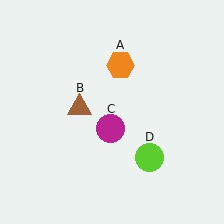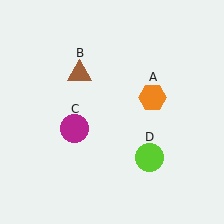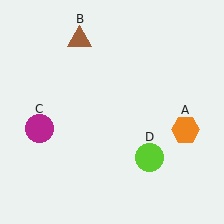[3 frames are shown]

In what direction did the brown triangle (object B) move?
The brown triangle (object B) moved up.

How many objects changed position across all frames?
3 objects changed position: orange hexagon (object A), brown triangle (object B), magenta circle (object C).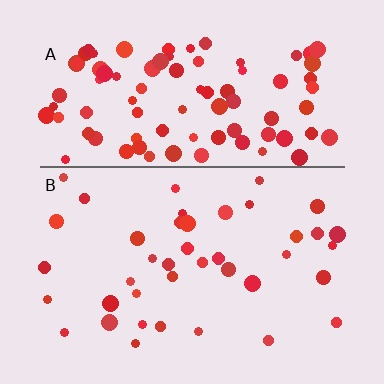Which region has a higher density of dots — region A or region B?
A (the top).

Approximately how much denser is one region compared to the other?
Approximately 2.3× — region A over region B.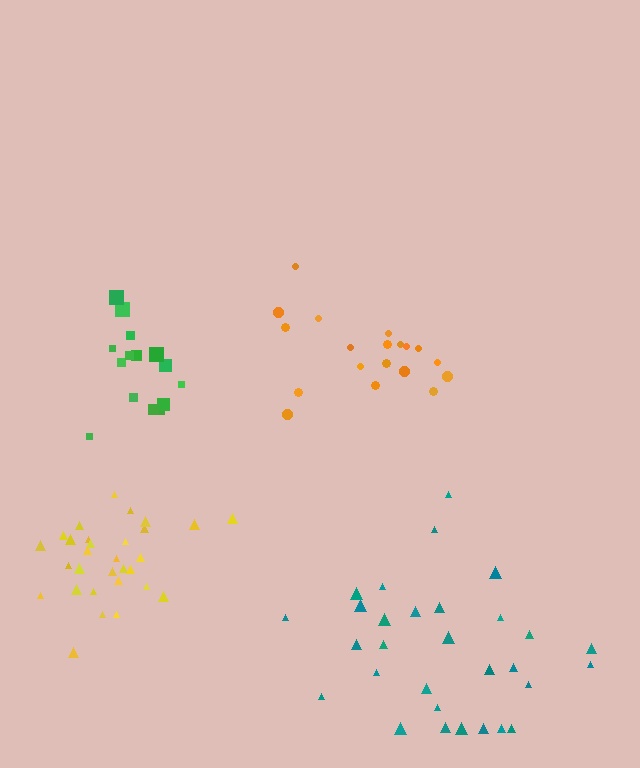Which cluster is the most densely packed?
Yellow.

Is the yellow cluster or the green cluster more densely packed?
Yellow.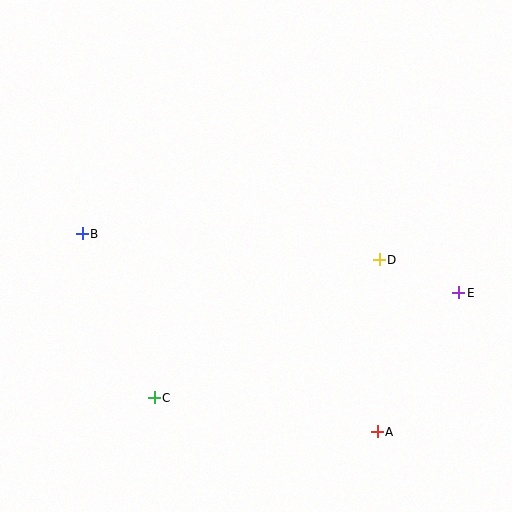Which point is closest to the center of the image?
Point D at (379, 260) is closest to the center.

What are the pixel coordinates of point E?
Point E is at (459, 293).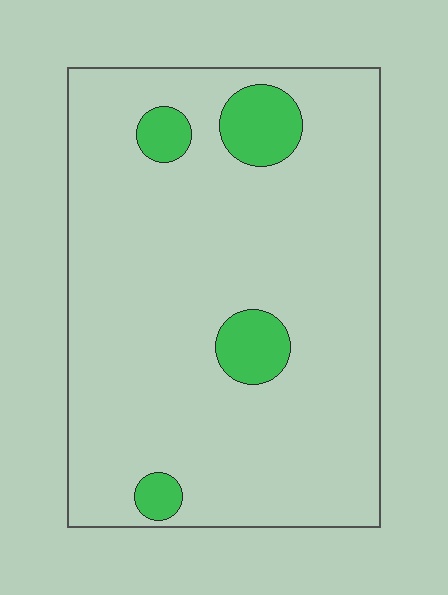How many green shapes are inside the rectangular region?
4.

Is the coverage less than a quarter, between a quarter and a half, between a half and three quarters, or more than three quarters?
Less than a quarter.